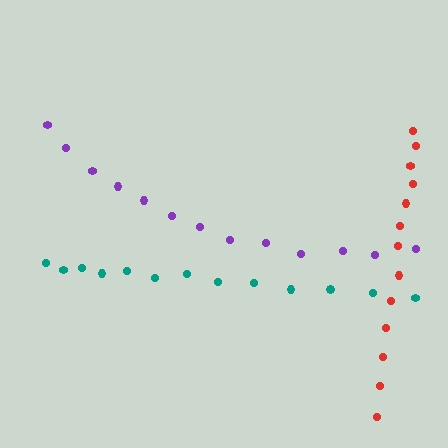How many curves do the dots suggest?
There are 3 distinct paths.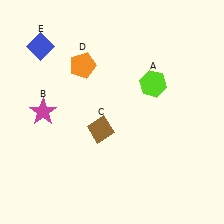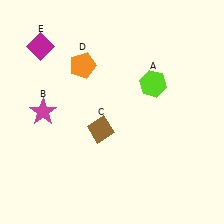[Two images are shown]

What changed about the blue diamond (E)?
In Image 1, E is blue. In Image 2, it changed to magenta.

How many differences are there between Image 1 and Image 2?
There is 1 difference between the two images.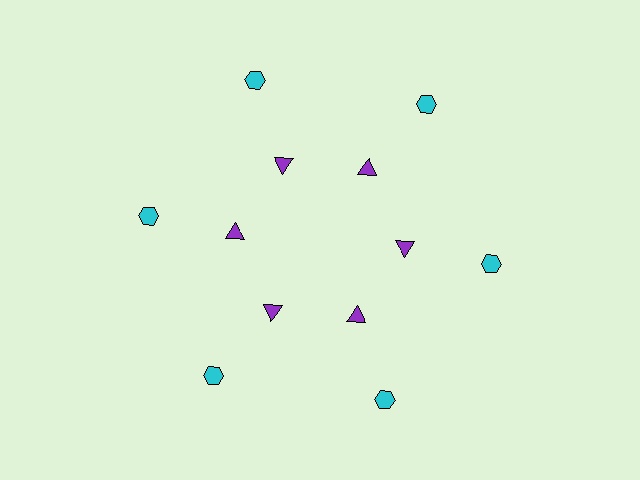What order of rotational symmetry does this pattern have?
This pattern has 6-fold rotational symmetry.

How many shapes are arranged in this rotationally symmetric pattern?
There are 12 shapes, arranged in 6 groups of 2.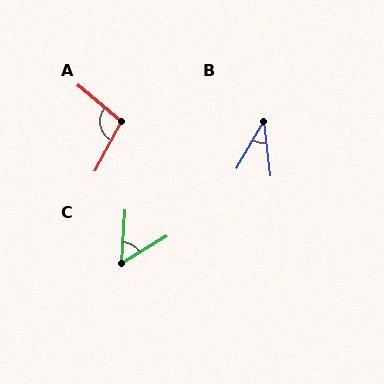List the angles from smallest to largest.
B (37°), C (56°), A (101°).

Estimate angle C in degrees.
Approximately 56 degrees.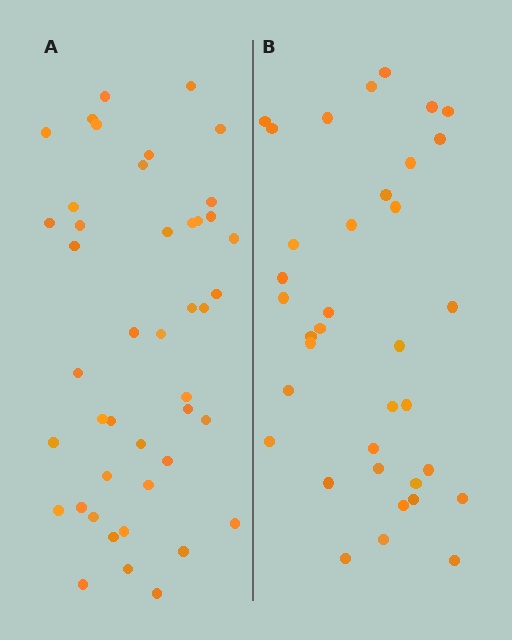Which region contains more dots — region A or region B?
Region A (the left region) has more dots.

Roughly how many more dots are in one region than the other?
Region A has roughly 8 or so more dots than region B.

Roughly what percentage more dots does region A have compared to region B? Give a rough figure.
About 20% more.